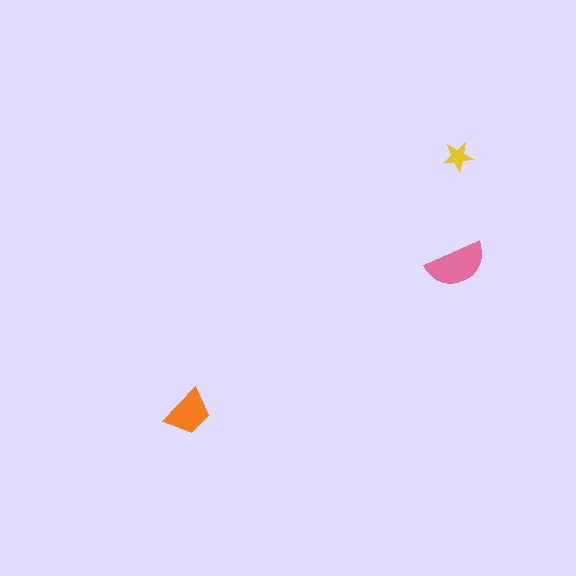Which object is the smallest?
The yellow star.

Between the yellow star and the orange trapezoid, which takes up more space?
The orange trapezoid.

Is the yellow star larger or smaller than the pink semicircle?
Smaller.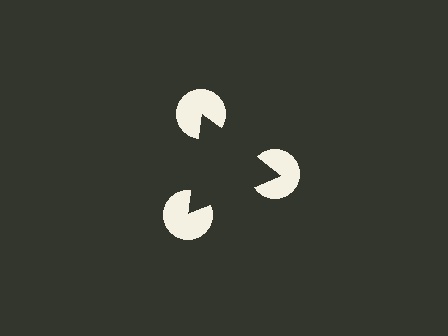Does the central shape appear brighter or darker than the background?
It typically appears slightly darker than the background, even though no actual brightness change is drawn.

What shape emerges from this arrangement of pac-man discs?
An illusory triangle — its edges are inferred from the aligned wedge cuts in the pac-man discs, not physically drawn.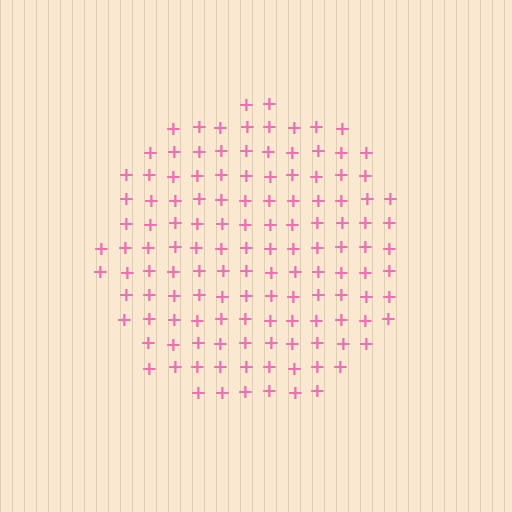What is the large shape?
The large shape is a circle.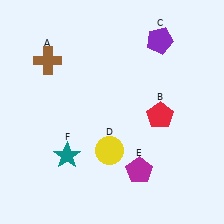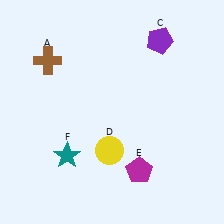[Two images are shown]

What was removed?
The red pentagon (B) was removed in Image 2.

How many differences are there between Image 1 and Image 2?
There is 1 difference between the two images.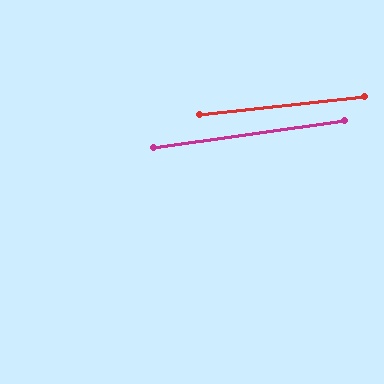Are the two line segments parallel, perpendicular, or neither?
Parallel — their directions differ by only 1.7°.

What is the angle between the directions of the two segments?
Approximately 2 degrees.